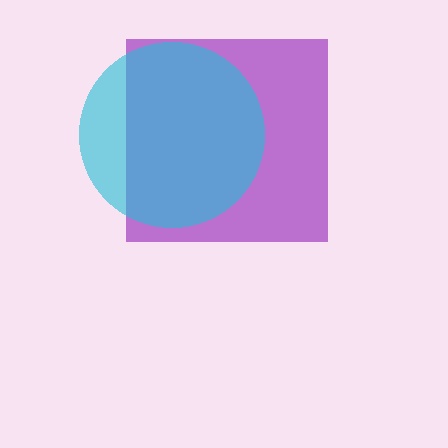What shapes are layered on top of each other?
The layered shapes are: a purple square, a cyan circle.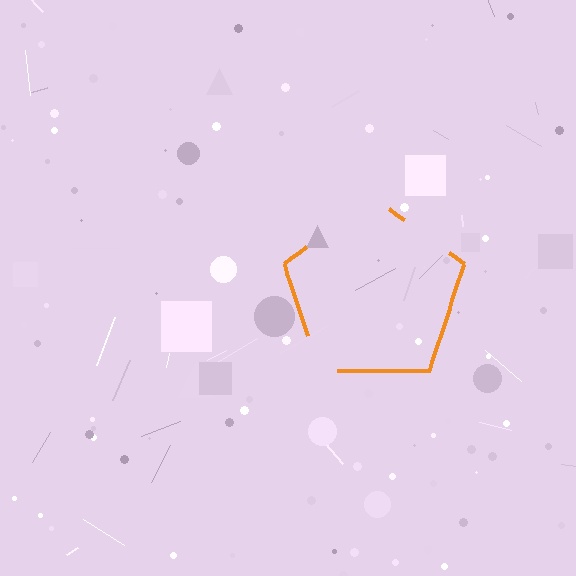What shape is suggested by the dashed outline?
The dashed outline suggests a pentagon.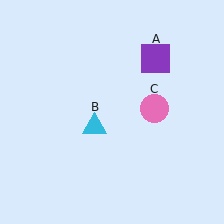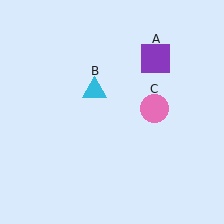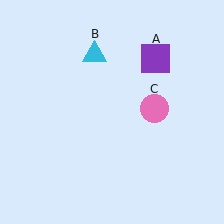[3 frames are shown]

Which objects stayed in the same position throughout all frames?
Purple square (object A) and pink circle (object C) remained stationary.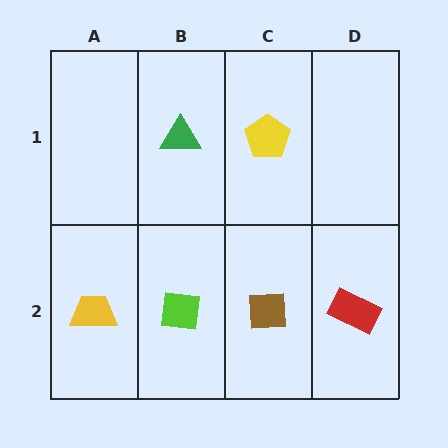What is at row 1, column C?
A yellow pentagon.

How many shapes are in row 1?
2 shapes.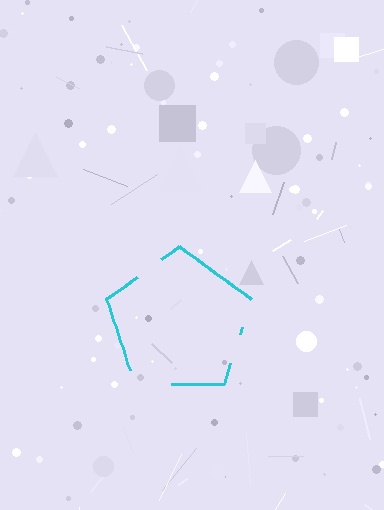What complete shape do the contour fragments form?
The contour fragments form a pentagon.